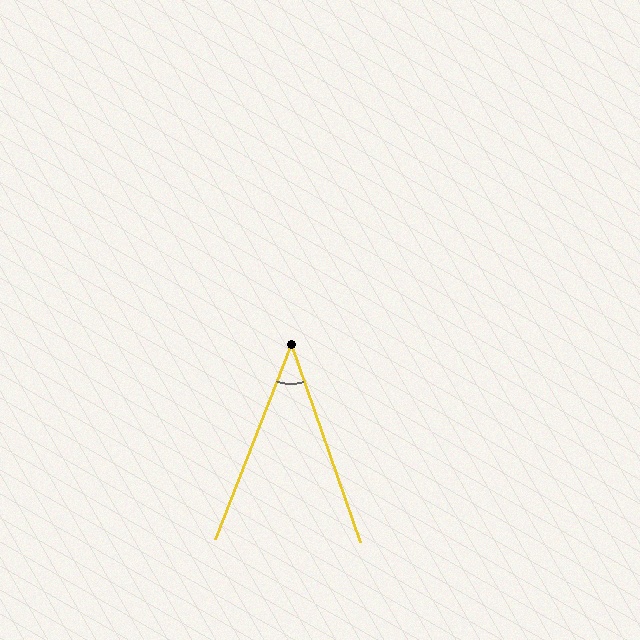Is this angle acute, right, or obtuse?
It is acute.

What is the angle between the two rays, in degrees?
Approximately 41 degrees.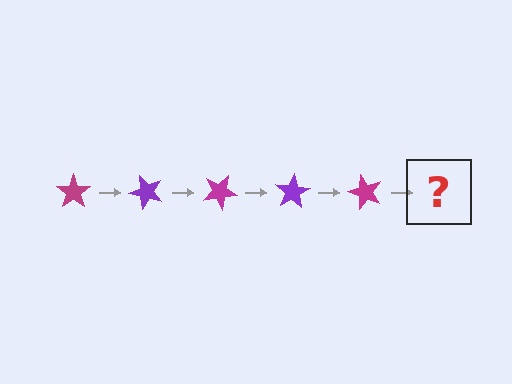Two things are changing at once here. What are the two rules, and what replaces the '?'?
The two rules are that it rotates 50 degrees each step and the color cycles through magenta and purple. The '?' should be a purple star, rotated 250 degrees from the start.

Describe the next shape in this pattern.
It should be a purple star, rotated 250 degrees from the start.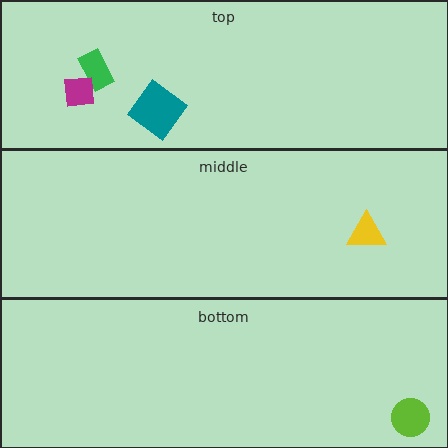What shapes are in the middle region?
The yellow triangle.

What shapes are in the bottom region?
The lime circle.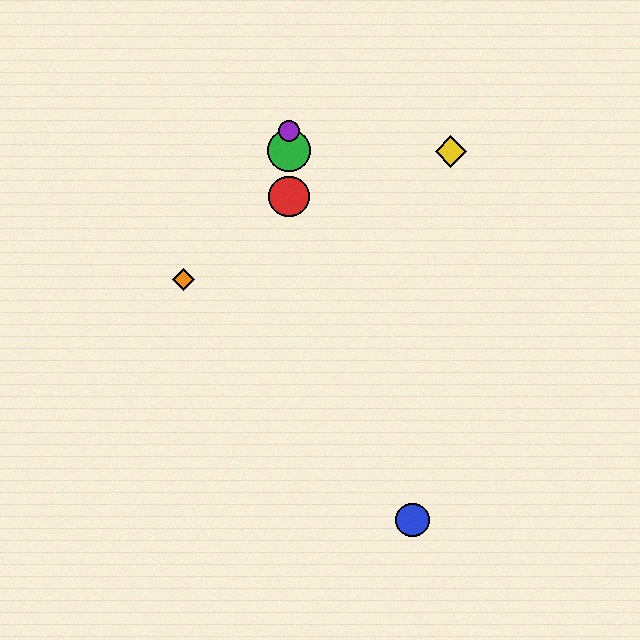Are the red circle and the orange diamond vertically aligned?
No, the red circle is at x≈289 and the orange diamond is at x≈183.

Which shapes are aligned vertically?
The red circle, the green circle, the purple circle are aligned vertically.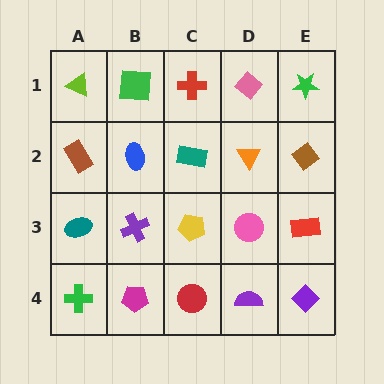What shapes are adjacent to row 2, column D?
A pink diamond (row 1, column D), a pink circle (row 3, column D), a teal rectangle (row 2, column C), a brown diamond (row 2, column E).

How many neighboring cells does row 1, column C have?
3.